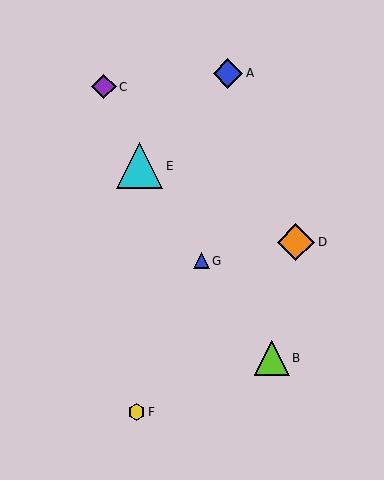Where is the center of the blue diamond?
The center of the blue diamond is at (228, 73).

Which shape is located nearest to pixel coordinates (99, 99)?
The purple diamond (labeled C) at (104, 87) is nearest to that location.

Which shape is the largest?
The cyan triangle (labeled E) is the largest.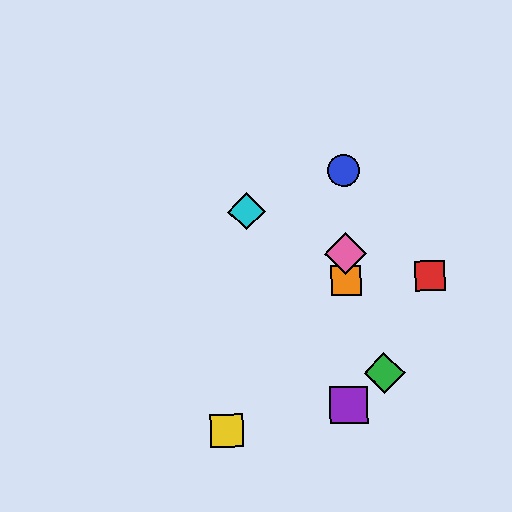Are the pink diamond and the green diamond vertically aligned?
No, the pink diamond is at x≈346 and the green diamond is at x≈384.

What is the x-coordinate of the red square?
The red square is at x≈430.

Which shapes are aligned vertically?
The blue circle, the purple square, the orange square, the pink diamond are aligned vertically.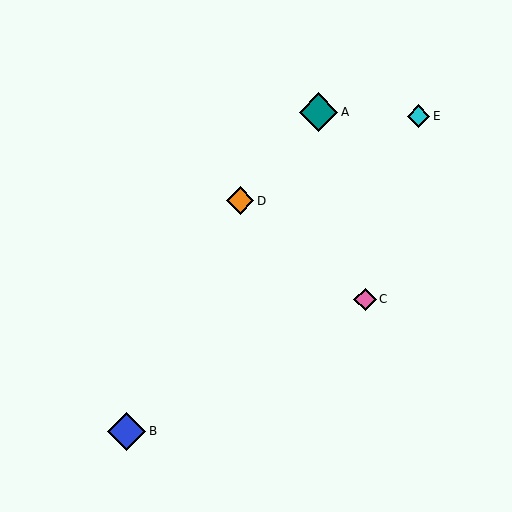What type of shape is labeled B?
Shape B is a blue diamond.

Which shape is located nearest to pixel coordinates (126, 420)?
The blue diamond (labeled B) at (126, 431) is nearest to that location.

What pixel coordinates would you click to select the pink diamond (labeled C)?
Click at (365, 299) to select the pink diamond C.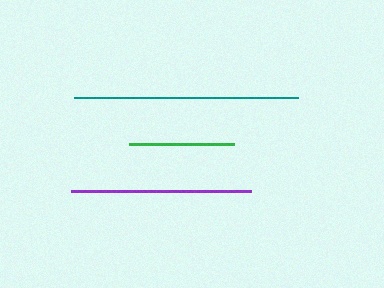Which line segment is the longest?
The teal line is the longest at approximately 225 pixels.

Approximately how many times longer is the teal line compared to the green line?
The teal line is approximately 2.1 times the length of the green line.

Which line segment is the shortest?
The green line is the shortest at approximately 106 pixels.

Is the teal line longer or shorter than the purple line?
The teal line is longer than the purple line.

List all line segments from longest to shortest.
From longest to shortest: teal, purple, green.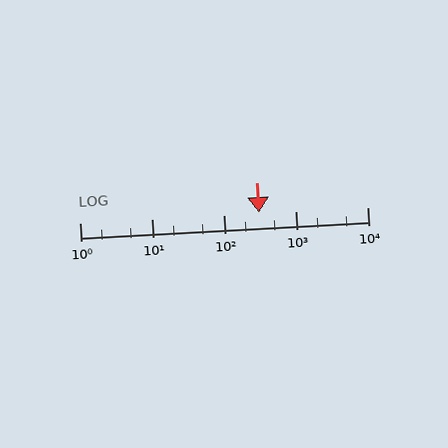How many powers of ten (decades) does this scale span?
The scale spans 4 decades, from 1 to 10000.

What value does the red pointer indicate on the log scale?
The pointer indicates approximately 310.